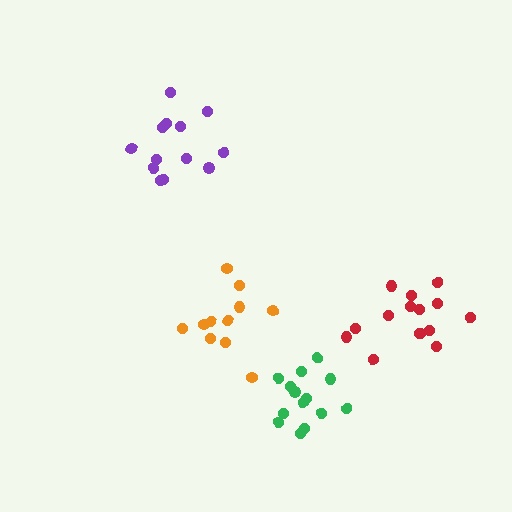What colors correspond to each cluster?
The clusters are colored: purple, green, red, orange.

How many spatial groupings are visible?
There are 4 spatial groupings.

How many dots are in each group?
Group 1: 13 dots, Group 2: 14 dots, Group 3: 15 dots, Group 4: 11 dots (53 total).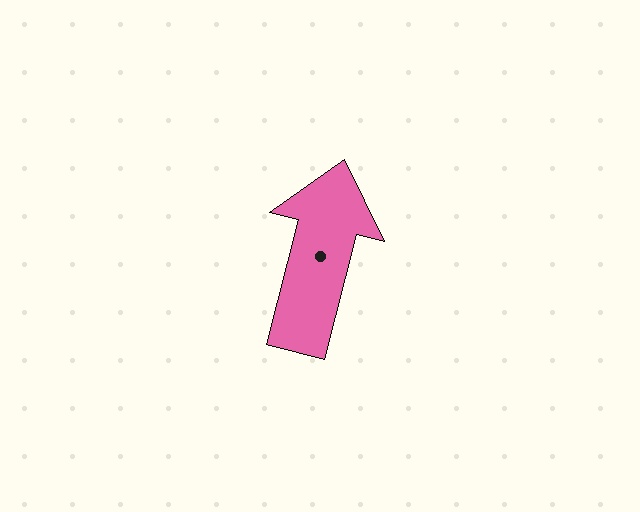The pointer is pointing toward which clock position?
Roughly 12 o'clock.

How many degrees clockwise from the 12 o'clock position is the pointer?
Approximately 14 degrees.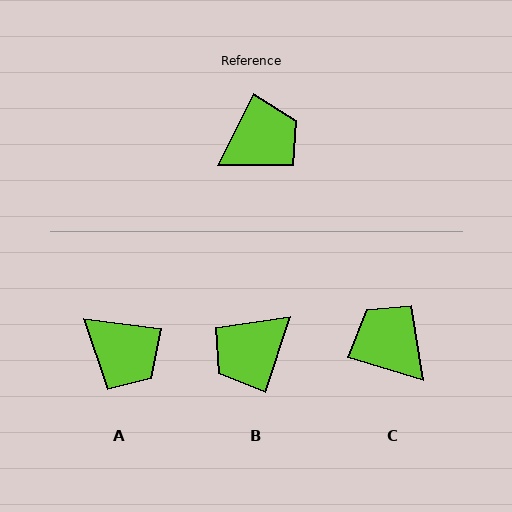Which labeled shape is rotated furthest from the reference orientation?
B, about 171 degrees away.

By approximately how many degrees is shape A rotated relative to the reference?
Approximately 71 degrees clockwise.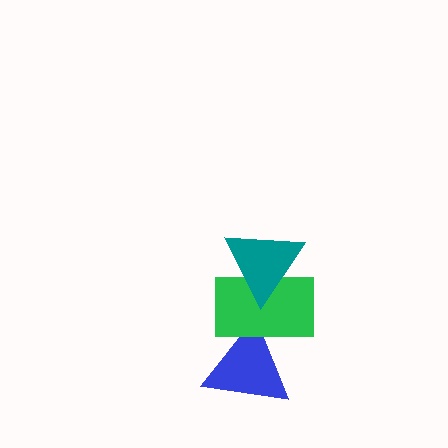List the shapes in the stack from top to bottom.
From top to bottom: the teal triangle, the green rectangle, the blue triangle.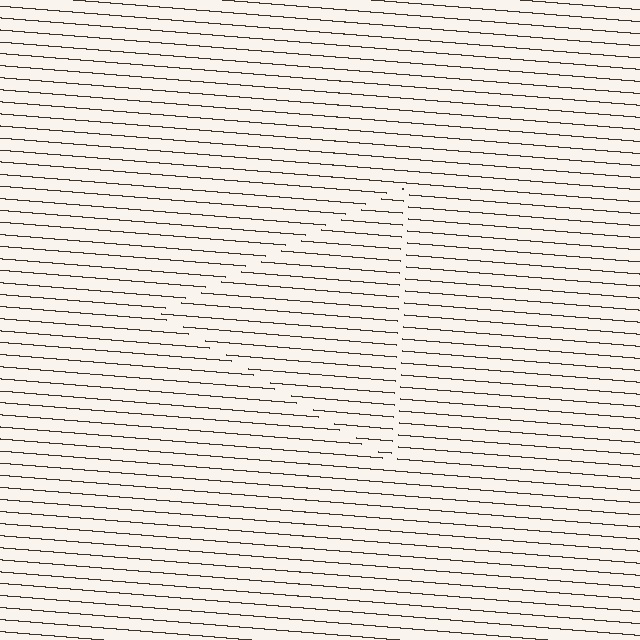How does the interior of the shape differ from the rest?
The interior of the shape contains the same grating, shifted by half a period — the contour is defined by the phase discontinuity where line-ends from the inner and outer gratings abut.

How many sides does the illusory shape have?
3 sides — the line-ends trace a triangle.